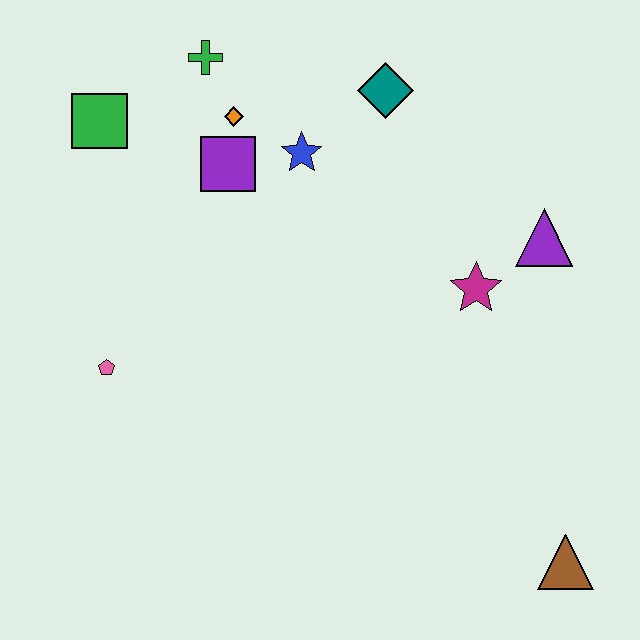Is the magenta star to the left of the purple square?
No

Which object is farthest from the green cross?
The brown triangle is farthest from the green cross.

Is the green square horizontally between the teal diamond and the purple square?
No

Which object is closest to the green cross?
The orange diamond is closest to the green cross.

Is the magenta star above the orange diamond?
No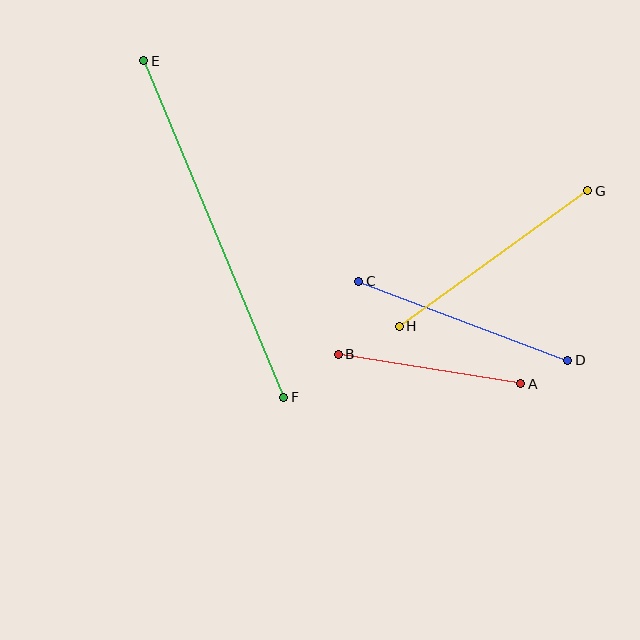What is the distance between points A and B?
The distance is approximately 185 pixels.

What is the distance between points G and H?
The distance is approximately 232 pixels.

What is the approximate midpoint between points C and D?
The midpoint is at approximately (463, 321) pixels.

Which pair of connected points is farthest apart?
Points E and F are farthest apart.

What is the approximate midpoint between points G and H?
The midpoint is at approximately (493, 258) pixels.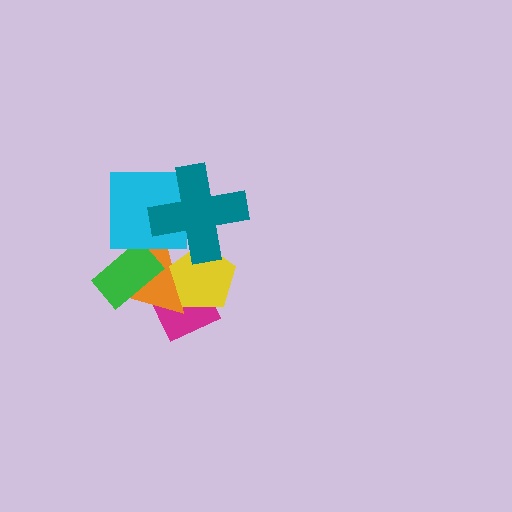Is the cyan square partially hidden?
Yes, it is partially covered by another shape.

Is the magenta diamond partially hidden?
Yes, it is partially covered by another shape.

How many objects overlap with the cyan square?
2 objects overlap with the cyan square.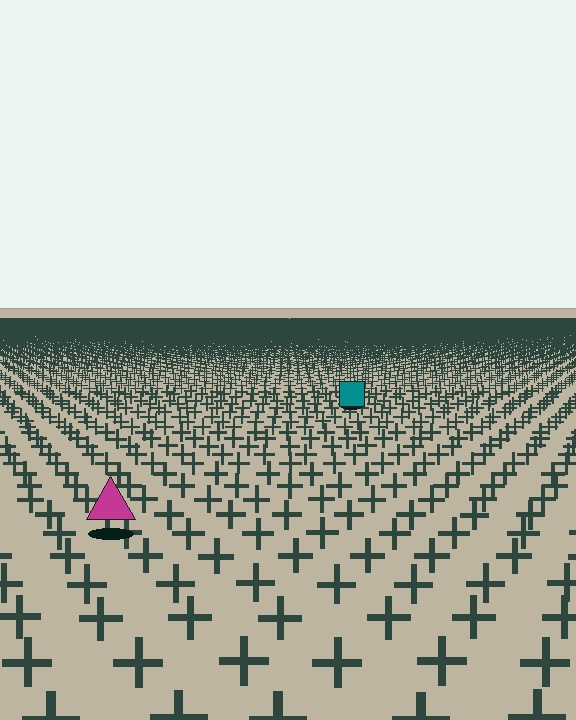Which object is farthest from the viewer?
The teal square is farthest from the viewer. It appears smaller and the ground texture around it is denser.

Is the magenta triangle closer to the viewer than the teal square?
Yes. The magenta triangle is closer — you can tell from the texture gradient: the ground texture is coarser near it.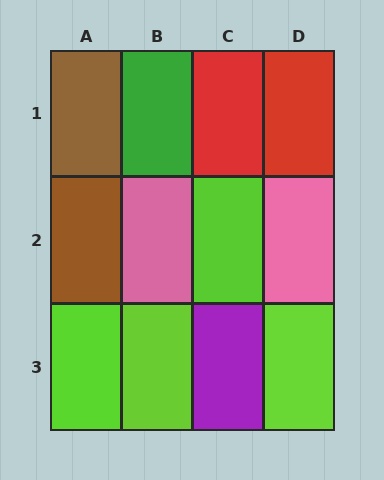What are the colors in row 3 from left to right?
Lime, lime, purple, lime.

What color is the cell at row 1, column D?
Red.